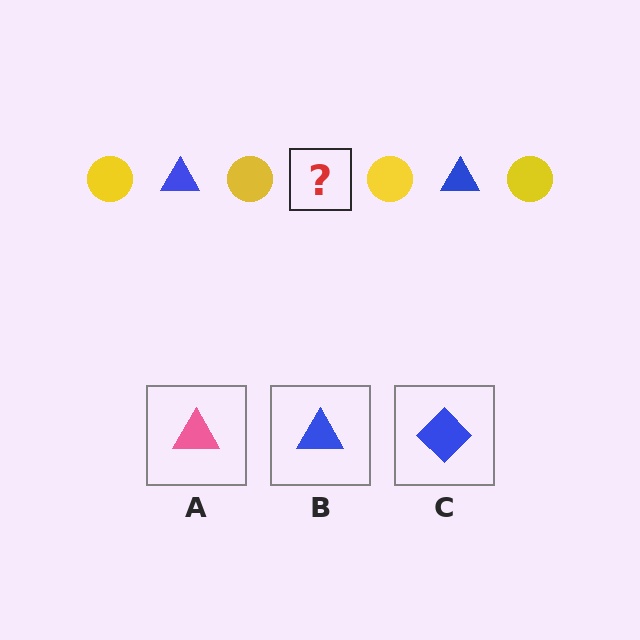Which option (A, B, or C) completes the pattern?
B.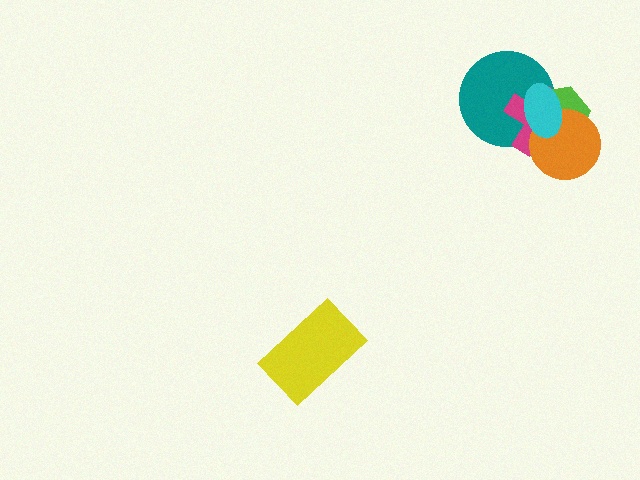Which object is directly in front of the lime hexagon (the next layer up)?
The orange circle is directly in front of the lime hexagon.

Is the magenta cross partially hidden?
Yes, it is partially covered by another shape.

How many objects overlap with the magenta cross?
4 objects overlap with the magenta cross.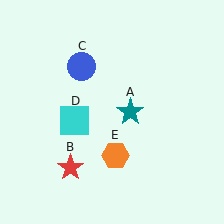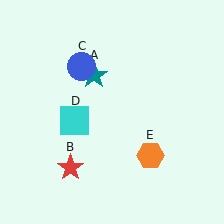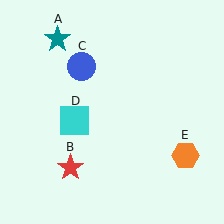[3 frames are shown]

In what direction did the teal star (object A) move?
The teal star (object A) moved up and to the left.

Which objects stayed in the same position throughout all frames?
Red star (object B) and blue circle (object C) and cyan square (object D) remained stationary.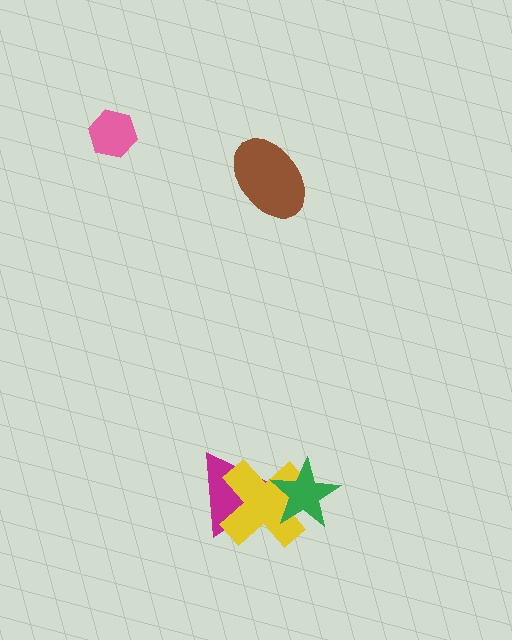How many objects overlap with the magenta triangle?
2 objects overlap with the magenta triangle.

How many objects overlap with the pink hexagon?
0 objects overlap with the pink hexagon.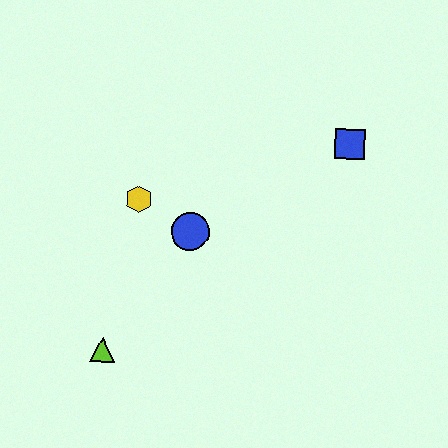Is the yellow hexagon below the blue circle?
No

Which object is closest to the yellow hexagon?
The blue circle is closest to the yellow hexagon.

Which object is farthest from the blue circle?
The blue square is farthest from the blue circle.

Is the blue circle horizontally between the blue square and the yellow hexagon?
Yes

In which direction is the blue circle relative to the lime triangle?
The blue circle is above the lime triangle.